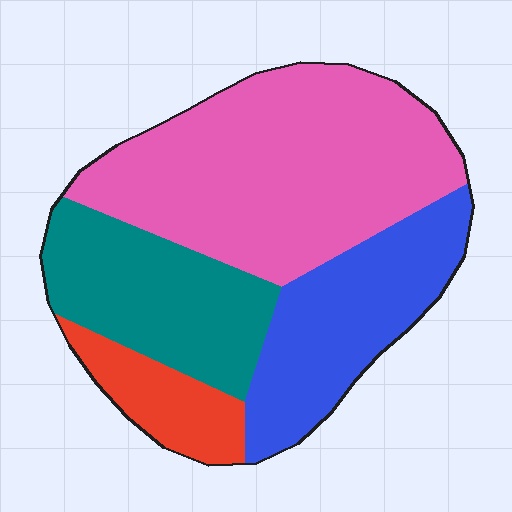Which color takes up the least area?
Red, at roughly 10%.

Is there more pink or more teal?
Pink.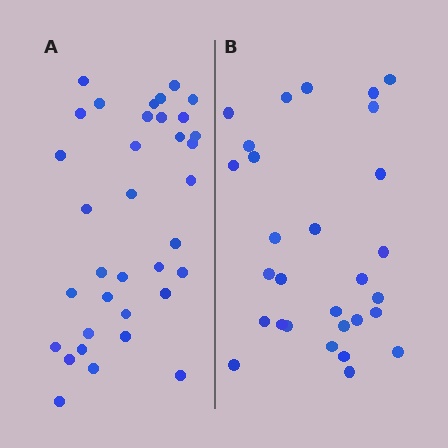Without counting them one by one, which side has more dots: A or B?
Region A (the left region) has more dots.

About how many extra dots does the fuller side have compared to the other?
Region A has about 6 more dots than region B.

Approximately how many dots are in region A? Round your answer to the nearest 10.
About 40 dots. (The exact count is 35, which rounds to 40.)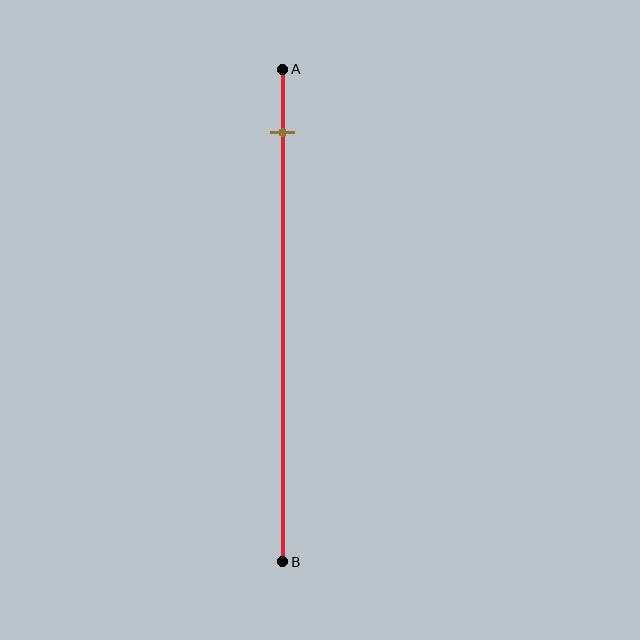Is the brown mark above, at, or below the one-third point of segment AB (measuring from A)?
The brown mark is above the one-third point of segment AB.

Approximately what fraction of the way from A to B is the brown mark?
The brown mark is approximately 15% of the way from A to B.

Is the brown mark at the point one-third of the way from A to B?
No, the mark is at about 15% from A, not at the 33% one-third point.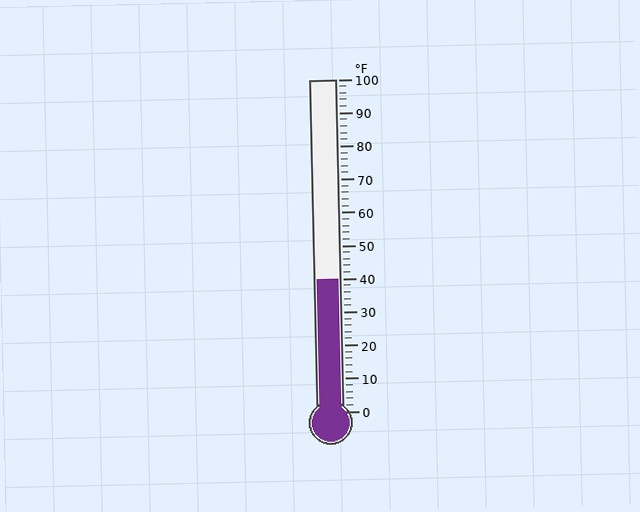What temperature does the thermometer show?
The thermometer shows approximately 40°F.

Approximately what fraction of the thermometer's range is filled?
The thermometer is filled to approximately 40% of its range.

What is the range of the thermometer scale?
The thermometer scale ranges from 0°F to 100°F.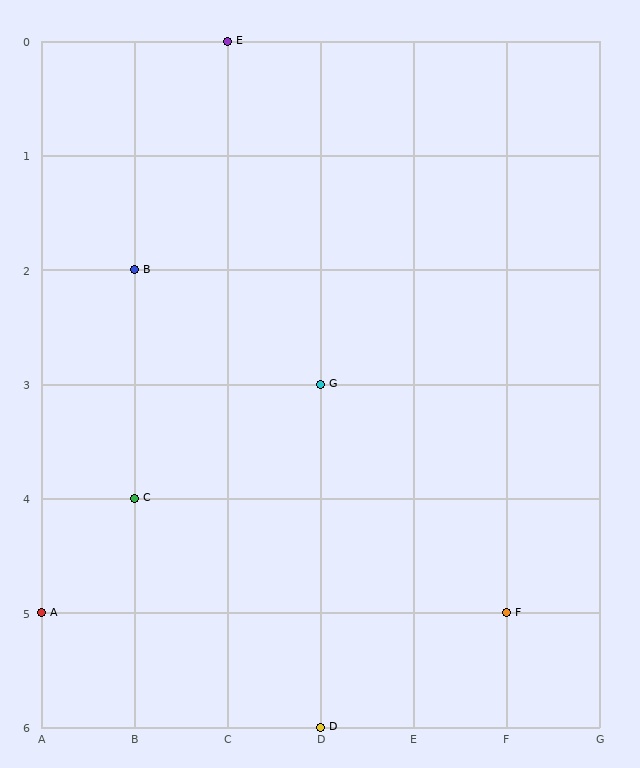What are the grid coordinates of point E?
Point E is at grid coordinates (C, 0).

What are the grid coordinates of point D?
Point D is at grid coordinates (D, 6).